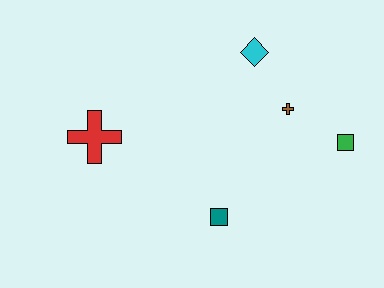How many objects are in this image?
There are 5 objects.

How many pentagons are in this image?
There are no pentagons.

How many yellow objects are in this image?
There are no yellow objects.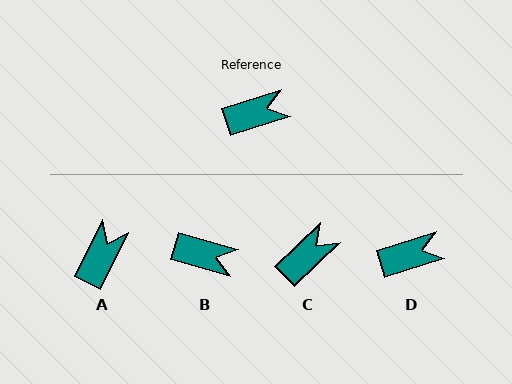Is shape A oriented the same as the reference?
No, it is off by about 45 degrees.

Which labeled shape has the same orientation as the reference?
D.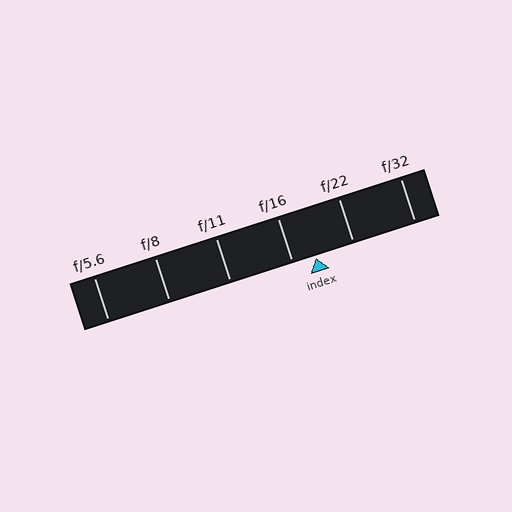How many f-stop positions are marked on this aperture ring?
There are 6 f-stop positions marked.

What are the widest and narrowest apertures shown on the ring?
The widest aperture shown is f/5.6 and the narrowest is f/32.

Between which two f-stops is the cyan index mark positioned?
The index mark is between f/16 and f/22.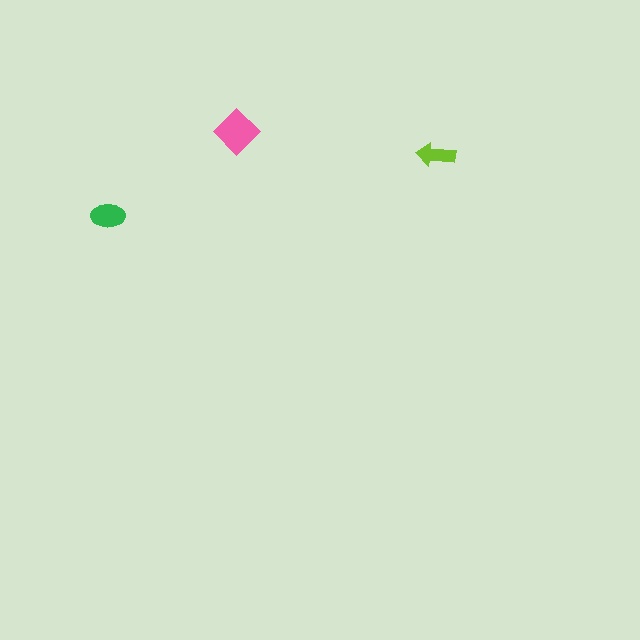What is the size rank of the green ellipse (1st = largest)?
2nd.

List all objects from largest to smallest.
The pink diamond, the green ellipse, the lime arrow.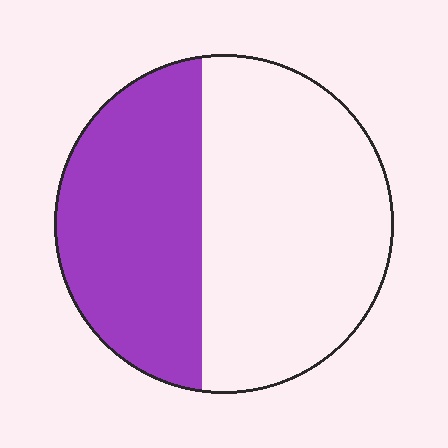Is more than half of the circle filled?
No.